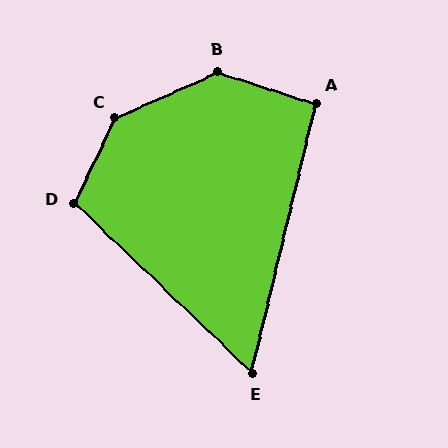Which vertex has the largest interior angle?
C, at approximately 140 degrees.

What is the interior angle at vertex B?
Approximately 138 degrees (obtuse).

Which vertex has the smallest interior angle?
E, at approximately 60 degrees.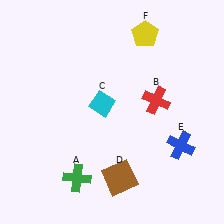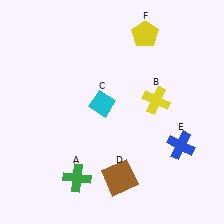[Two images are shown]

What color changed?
The cross (B) changed from red in Image 1 to yellow in Image 2.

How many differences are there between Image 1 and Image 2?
There is 1 difference between the two images.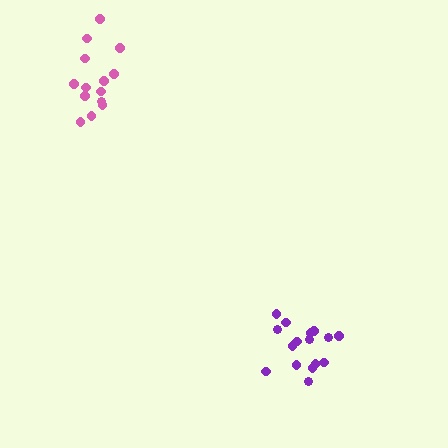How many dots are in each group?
Group 1: 14 dots, Group 2: 16 dots (30 total).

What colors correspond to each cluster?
The clusters are colored: pink, purple.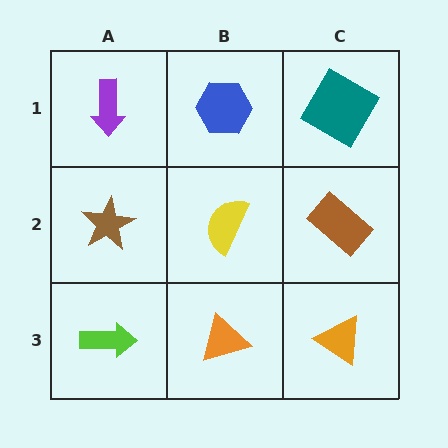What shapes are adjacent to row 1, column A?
A brown star (row 2, column A), a blue hexagon (row 1, column B).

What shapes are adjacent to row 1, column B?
A yellow semicircle (row 2, column B), a purple arrow (row 1, column A), a teal diamond (row 1, column C).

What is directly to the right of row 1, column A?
A blue hexagon.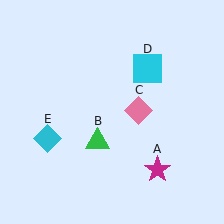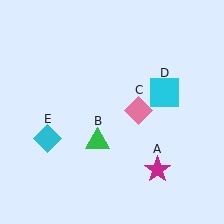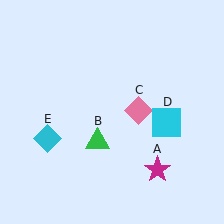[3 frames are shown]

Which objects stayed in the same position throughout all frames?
Magenta star (object A) and green triangle (object B) and pink diamond (object C) and cyan diamond (object E) remained stationary.